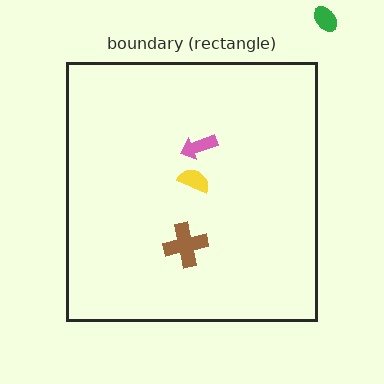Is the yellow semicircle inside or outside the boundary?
Inside.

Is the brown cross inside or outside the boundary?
Inside.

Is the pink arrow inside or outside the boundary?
Inside.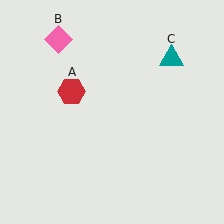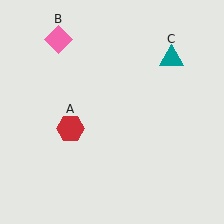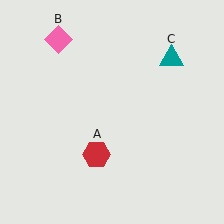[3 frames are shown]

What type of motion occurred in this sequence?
The red hexagon (object A) rotated counterclockwise around the center of the scene.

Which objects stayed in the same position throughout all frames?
Pink diamond (object B) and teal triangle (object C) remained stationary.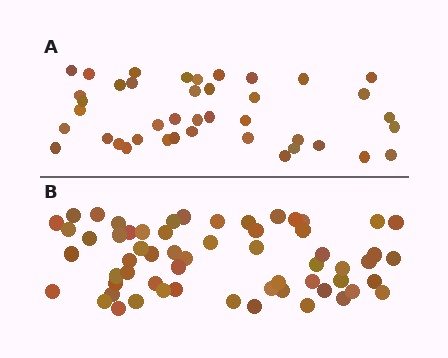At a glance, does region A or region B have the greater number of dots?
Region B (the bottom region) has more dots.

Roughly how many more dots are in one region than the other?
Region B has approximately 20 more dots than region A.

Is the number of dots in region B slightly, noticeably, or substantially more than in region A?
Region B has substantially more. The ratio is roughly 1.5 to 1.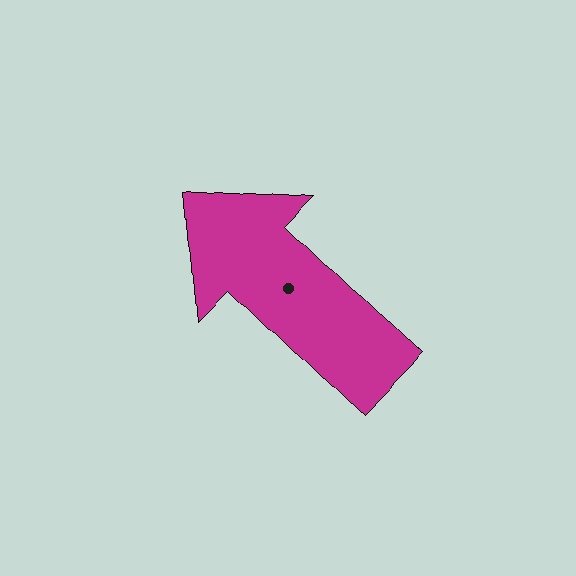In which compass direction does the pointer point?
Northwest.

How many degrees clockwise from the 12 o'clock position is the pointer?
Approximately 314 degrees.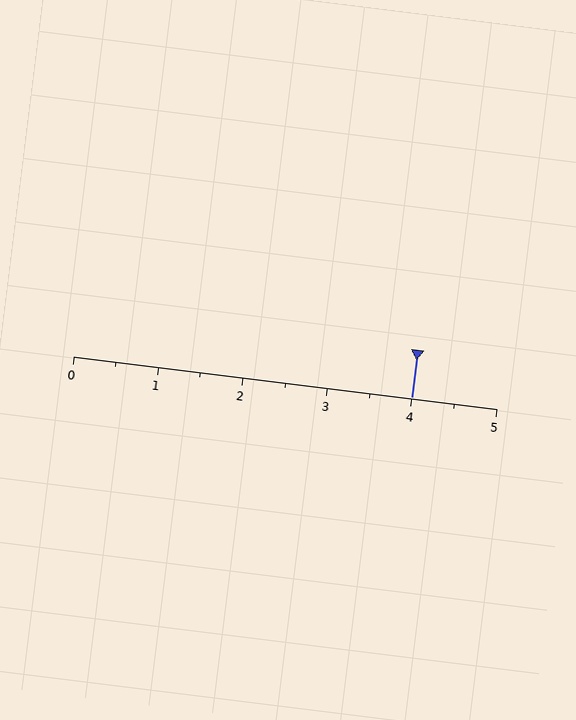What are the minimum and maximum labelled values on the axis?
The axis runs from 0 to 5.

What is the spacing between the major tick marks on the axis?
The major ticks are spaced 1 apart.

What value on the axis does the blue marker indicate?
The marker indicates approximately 4.